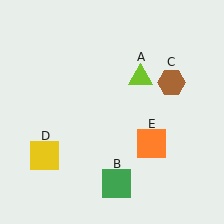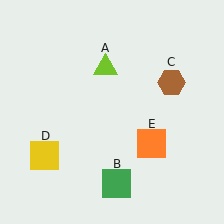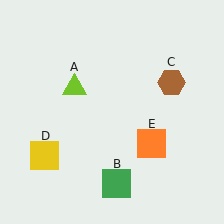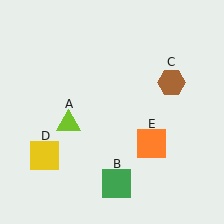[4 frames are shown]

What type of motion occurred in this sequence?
The lime triangle (object A) rotated counterclockwise around the center of the scene.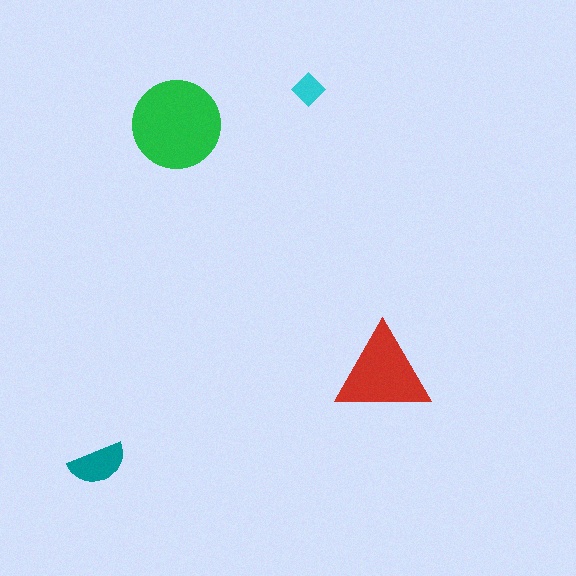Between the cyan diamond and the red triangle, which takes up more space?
The red triangle.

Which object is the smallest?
The cyan diamond.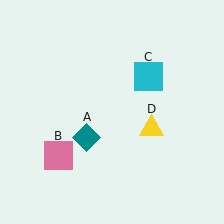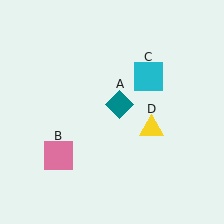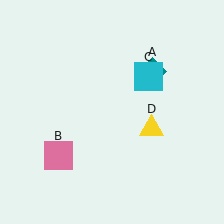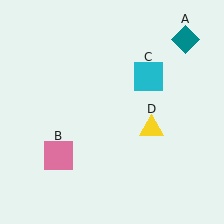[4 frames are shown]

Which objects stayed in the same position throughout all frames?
Pink square (object B) and cyan square (object C) and yellow triangle (object D) remained stationary.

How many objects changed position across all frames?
1 object changed position: teal diamond (object A).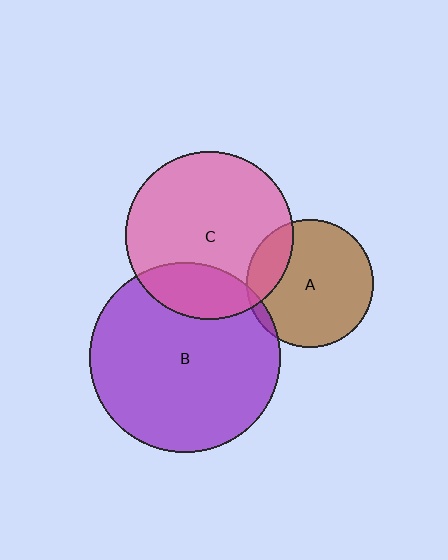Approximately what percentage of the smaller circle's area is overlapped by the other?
Approximately 20%.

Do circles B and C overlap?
Yes.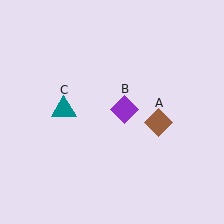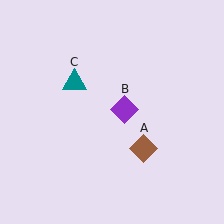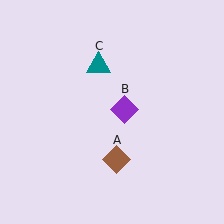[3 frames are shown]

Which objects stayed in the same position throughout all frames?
Purple diamond (object B) remained stationary.